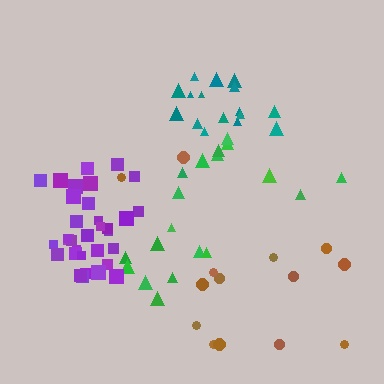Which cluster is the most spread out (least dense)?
Brown.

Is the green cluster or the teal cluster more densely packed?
Teal.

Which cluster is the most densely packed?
Purple.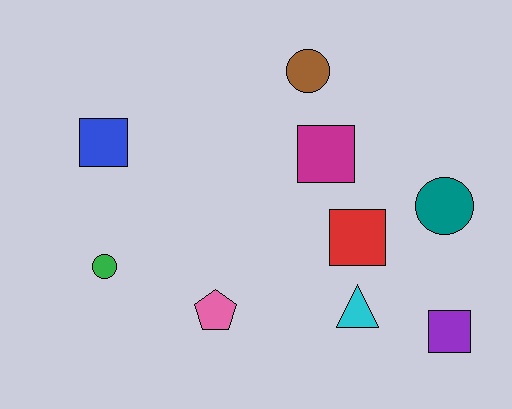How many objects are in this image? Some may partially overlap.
There are 9 objects.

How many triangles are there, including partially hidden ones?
There is 1 triangle.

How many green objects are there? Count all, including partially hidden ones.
There is 1 green object.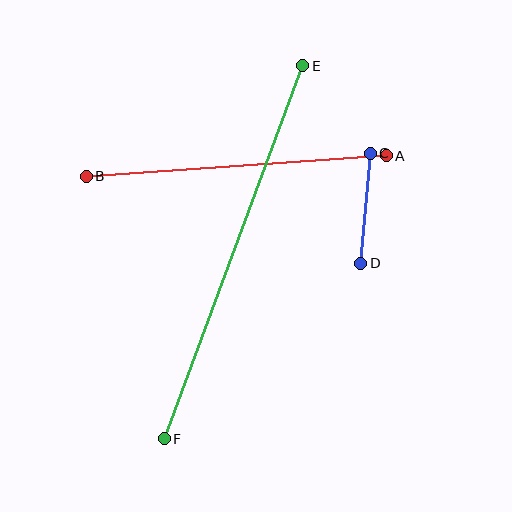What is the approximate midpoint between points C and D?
The midpoint is at approximately (365, 208) pixels.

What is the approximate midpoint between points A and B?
The midpoint is at approximately (236, 166) pixels.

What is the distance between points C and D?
The distance is approximately 111 pixels.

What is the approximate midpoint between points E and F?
The midpoint is at approximately (233, 252) pixels.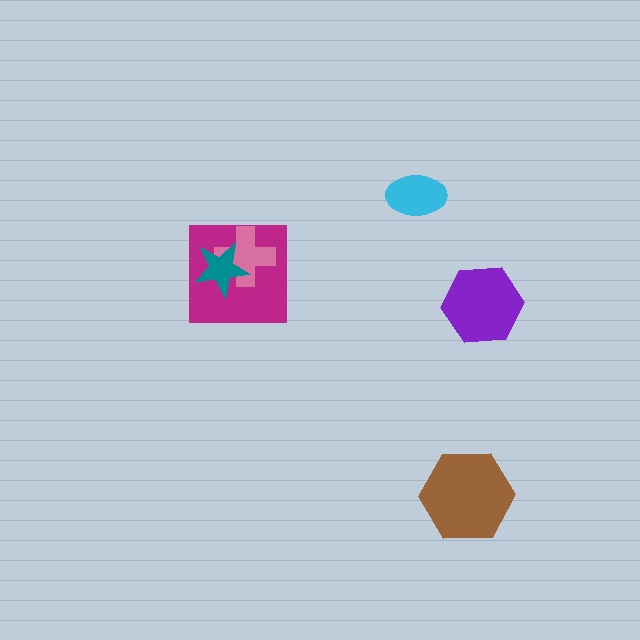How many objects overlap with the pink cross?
2 objects overlap with the pink cross.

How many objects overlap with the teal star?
2 objects overlap with the teal star.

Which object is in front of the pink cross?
The teal star is in front of the pink cross.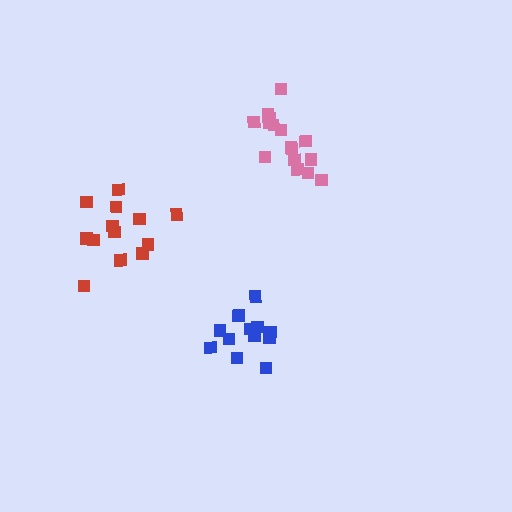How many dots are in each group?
Group 1: 13 dots, Group 2: 13 dots, Group 3: 16 dots (42 total).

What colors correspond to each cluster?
The clusters are colored: red, blue, pink.